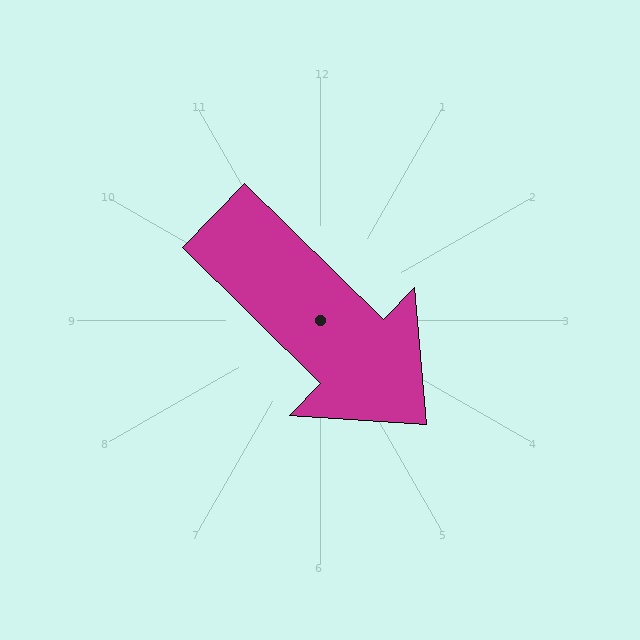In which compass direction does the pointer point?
Southeast.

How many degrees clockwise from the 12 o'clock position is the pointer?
Approximately 135 degrees.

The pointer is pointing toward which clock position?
Roughly 4 o'clock.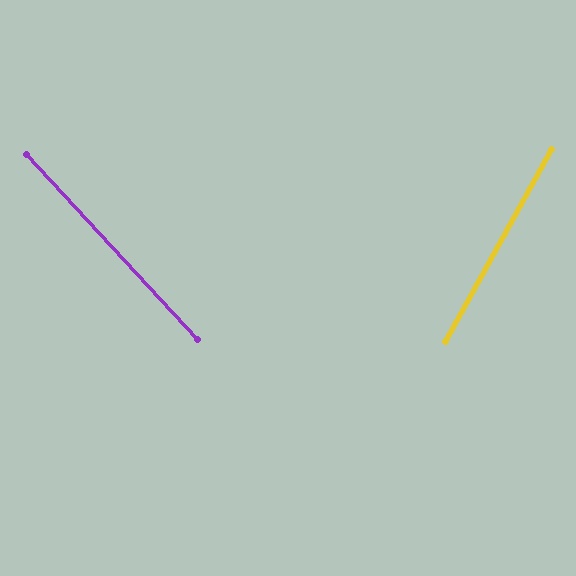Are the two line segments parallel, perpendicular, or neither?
Neither parallel nor perpendicular — they differ by about 71°.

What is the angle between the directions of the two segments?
Approximately 71 degrees.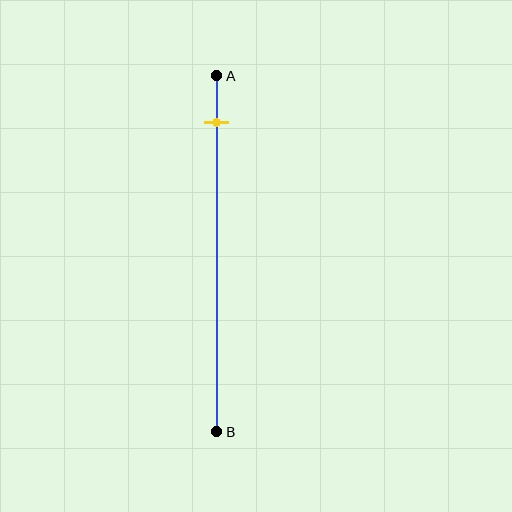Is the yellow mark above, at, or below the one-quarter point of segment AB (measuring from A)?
The yellow mark is above the one-quarter point of segment AB.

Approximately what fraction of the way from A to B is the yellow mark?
The yellow mark is approximately 15% of the way from A to B.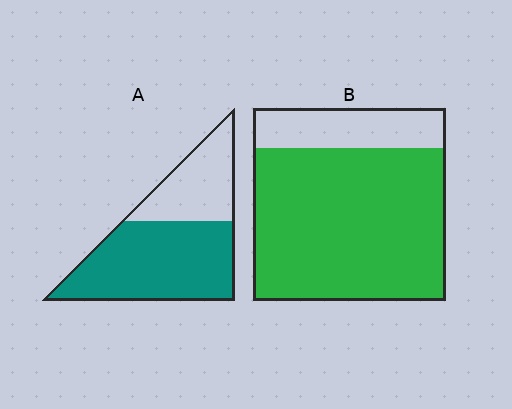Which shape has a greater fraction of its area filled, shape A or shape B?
Shape B.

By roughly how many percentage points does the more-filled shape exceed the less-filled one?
By roughly 15 percentage points (B over A).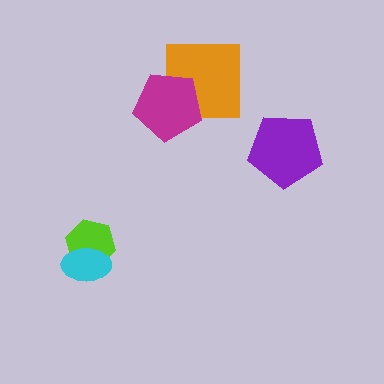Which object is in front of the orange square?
The magenta pentagon is in front of the orange square.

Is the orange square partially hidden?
Yes, it is partially covered by another shape.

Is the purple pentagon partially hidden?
No, no other shape covers it.